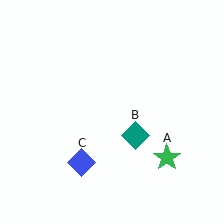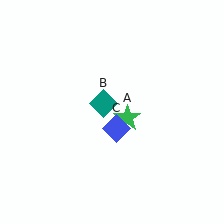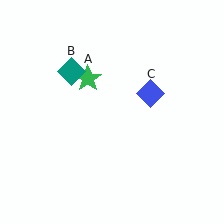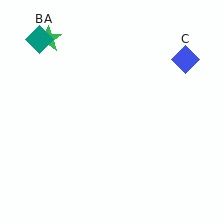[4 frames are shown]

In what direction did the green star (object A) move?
The green star (object A) moved up and to the left.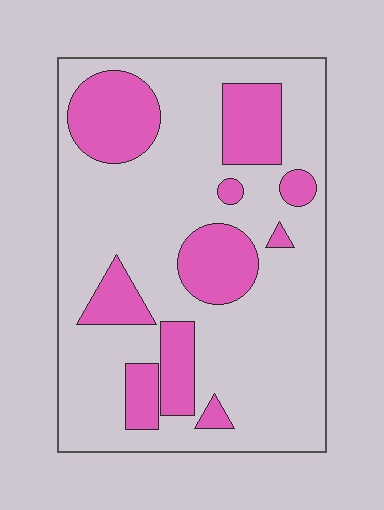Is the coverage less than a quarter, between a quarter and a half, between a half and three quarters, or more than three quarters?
Between a quarter and a half.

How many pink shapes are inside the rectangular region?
10.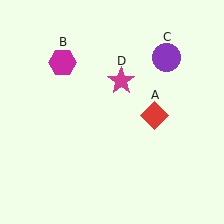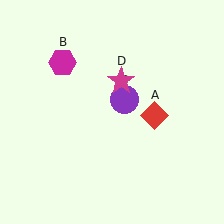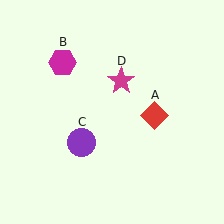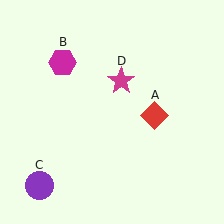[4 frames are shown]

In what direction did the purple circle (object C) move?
The purple circle (object C) moved down and to the left.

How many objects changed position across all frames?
1 object changed position: purple circle (object C).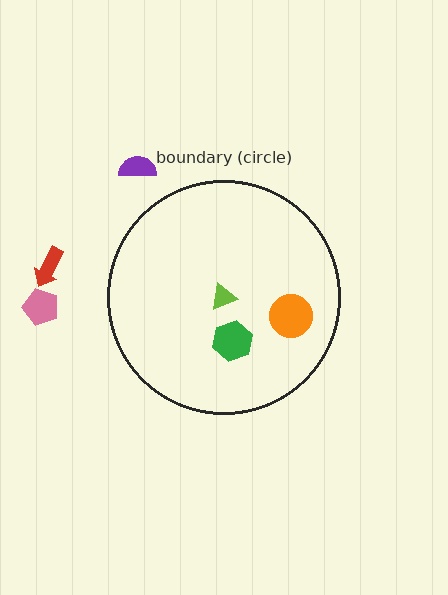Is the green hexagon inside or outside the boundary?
Inside.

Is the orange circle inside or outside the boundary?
Inside.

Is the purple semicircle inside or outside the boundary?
Outside.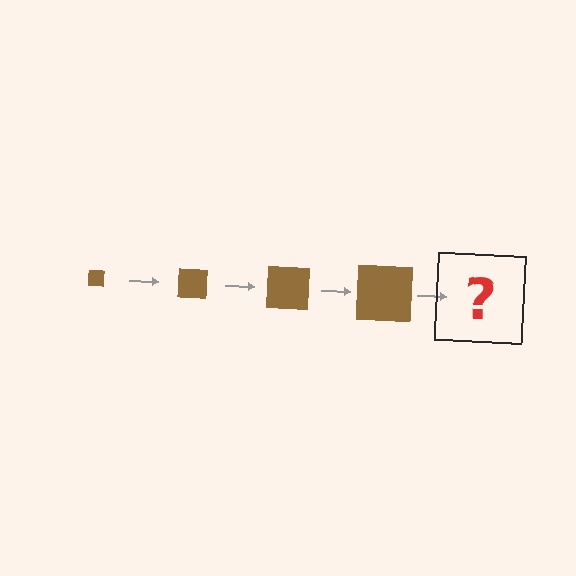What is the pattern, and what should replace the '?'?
The pattern is that the square gets progressively larger each step. The '?' should be a brown square, larger than the previous one.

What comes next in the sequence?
The next element should be a brown square, larger than the previous one.